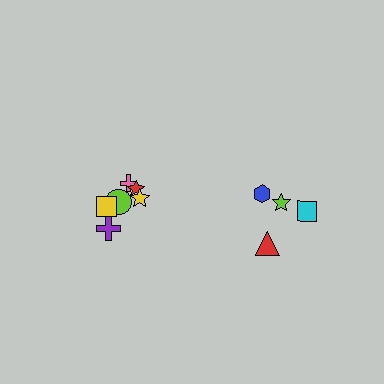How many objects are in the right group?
There are 4 objects.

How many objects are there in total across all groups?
There are 10 objects.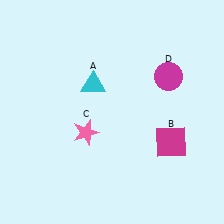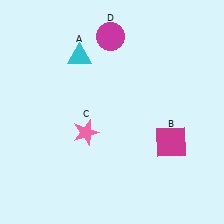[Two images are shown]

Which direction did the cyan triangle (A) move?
The cyan triangle (A) moved up.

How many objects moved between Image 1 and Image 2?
2 objects moved between the two images.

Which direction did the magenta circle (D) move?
The magenta circle (D) moved left.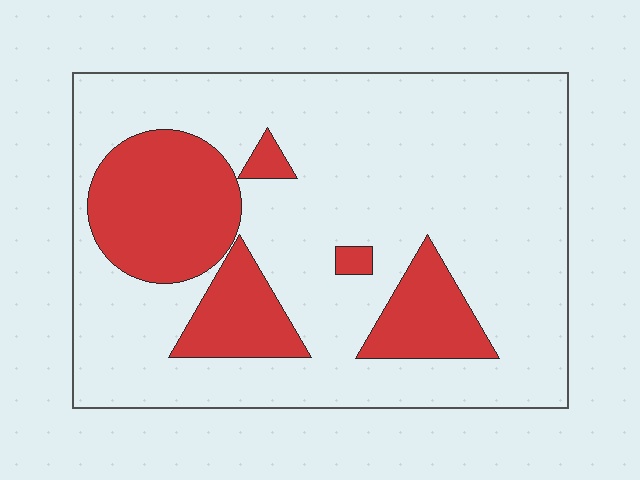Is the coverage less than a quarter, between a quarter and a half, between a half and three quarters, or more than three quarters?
Less than a quarter.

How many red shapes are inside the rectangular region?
5.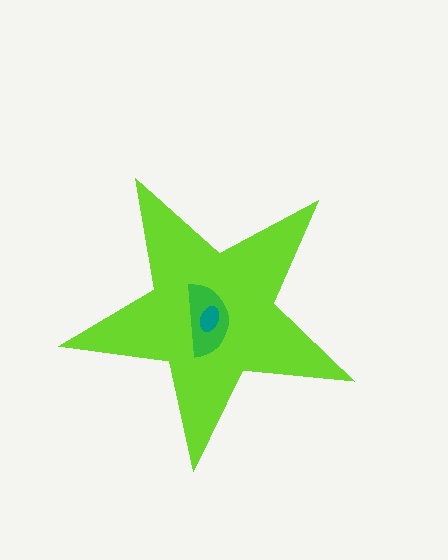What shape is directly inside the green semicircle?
The teal ellipse.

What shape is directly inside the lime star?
The green semicircle.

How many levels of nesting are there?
3.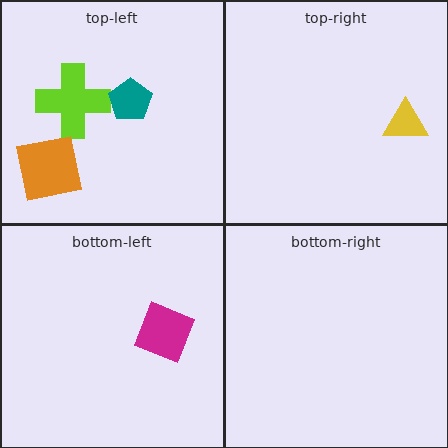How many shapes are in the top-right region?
1.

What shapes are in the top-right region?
The yellow triangle.